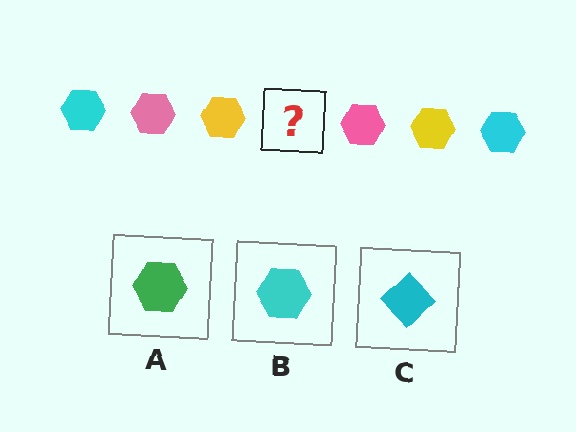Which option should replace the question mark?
Option B.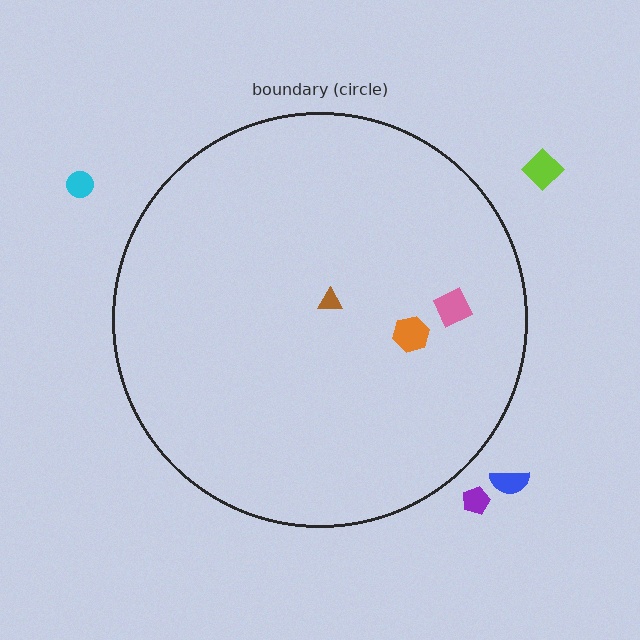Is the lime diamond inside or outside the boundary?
Outside.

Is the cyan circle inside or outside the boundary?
Outside.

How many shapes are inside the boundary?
3 inside, 4 outside.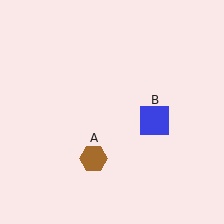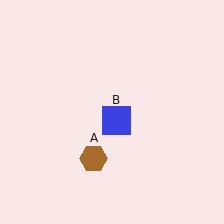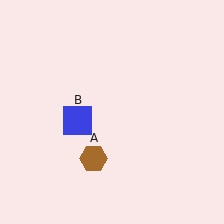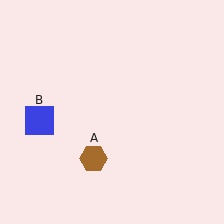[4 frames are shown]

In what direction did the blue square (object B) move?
The blue square (object B) moved left.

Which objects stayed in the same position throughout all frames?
Brown hexagon (object A) remained stationary.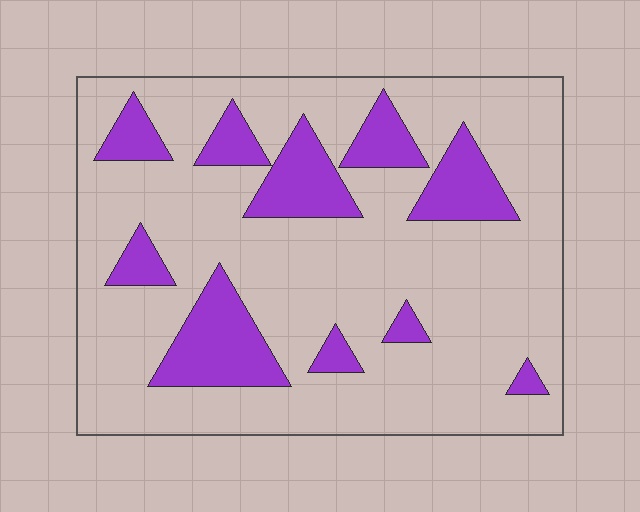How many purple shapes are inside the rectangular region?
10.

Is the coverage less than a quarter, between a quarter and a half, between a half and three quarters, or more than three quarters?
Less than a quarter.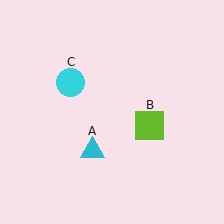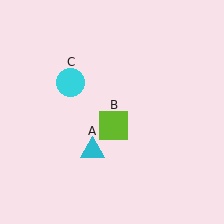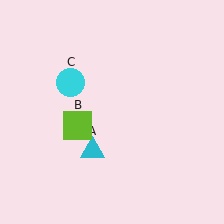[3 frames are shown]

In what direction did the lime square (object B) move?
The lime square (object B) moved left.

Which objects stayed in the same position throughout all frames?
Cyan triangle (object A) and cyan circle (object C) remained stationary.